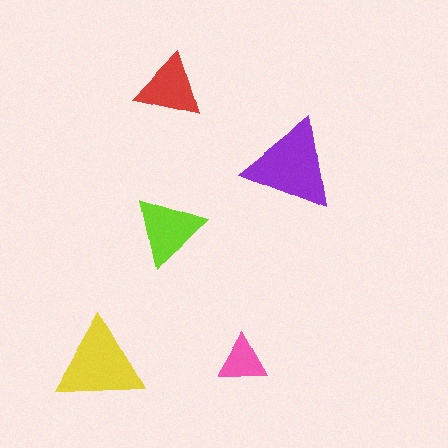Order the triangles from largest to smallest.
the purple one, the yellow one, the lime one, the red one, the pink one.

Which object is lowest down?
The pink triangle is bottommost.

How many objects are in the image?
There are 5 objects in the image.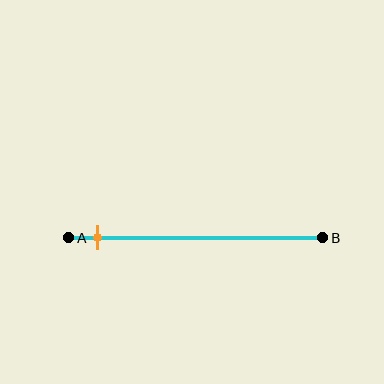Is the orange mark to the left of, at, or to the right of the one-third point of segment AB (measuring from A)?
The orange mark is to the left of the one-third point of segment AB.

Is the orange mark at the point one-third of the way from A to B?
No, the mark is at about 10% from A, not at the 33% one-third point.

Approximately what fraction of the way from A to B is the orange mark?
The orange mark is approximately 10% of the way from A to B.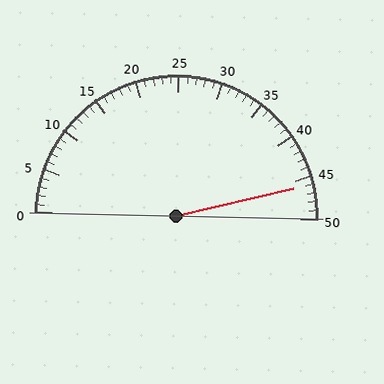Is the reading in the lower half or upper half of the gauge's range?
The reading is in the upper half of the range (0 to 50).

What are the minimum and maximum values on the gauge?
The gauge ranges from 0 to 50.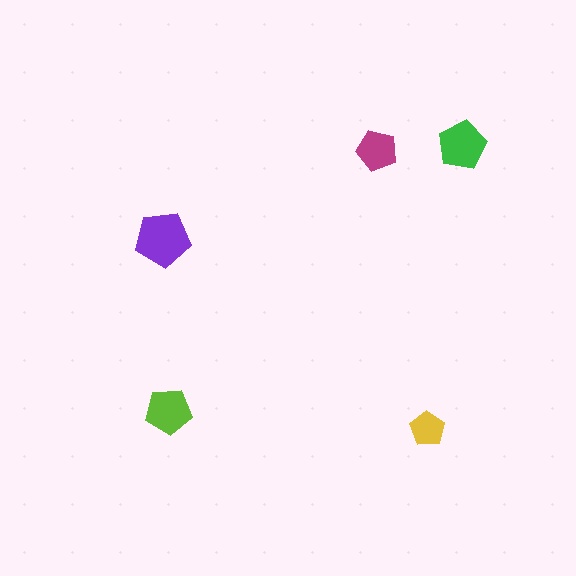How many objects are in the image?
There are 5 objects in the image.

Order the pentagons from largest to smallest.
the purple one, the green one, the lime one, the magenta one, the yellow one.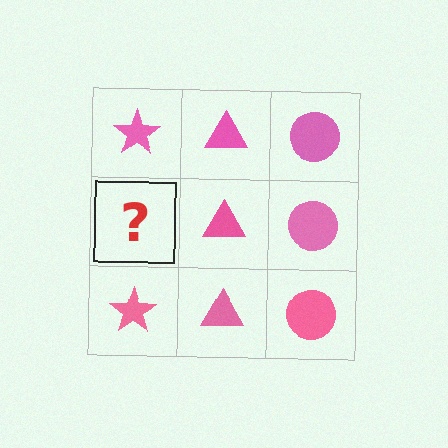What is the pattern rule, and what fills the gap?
The rule is that each column has a consistent shape. The gap should be filled with a pink star.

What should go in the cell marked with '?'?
The missing cell should contain a pink star.